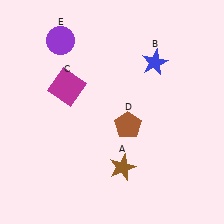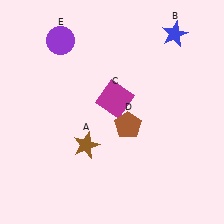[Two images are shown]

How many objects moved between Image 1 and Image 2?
3 objects moved between the two images.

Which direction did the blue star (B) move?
The blue star (B) moved up.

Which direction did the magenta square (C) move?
The magenta square (C) moved right.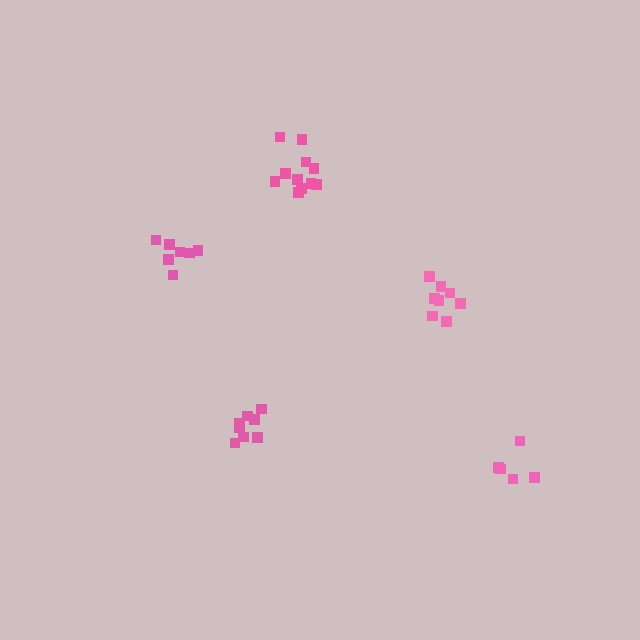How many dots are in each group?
Group 1: 8 dots, Group 2: 5 dots, Group 3: 8 dots, Group 4: 11 dots, Group 5: 7 dots (39 total).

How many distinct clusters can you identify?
There are 5 distinct clusters.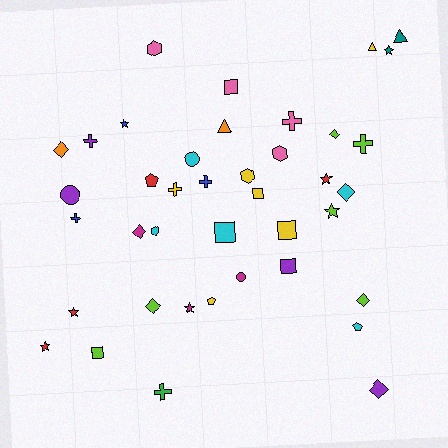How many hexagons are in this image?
There are 4 hexagons.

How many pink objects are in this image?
There are 4 pink objects.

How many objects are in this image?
There are 40 objects.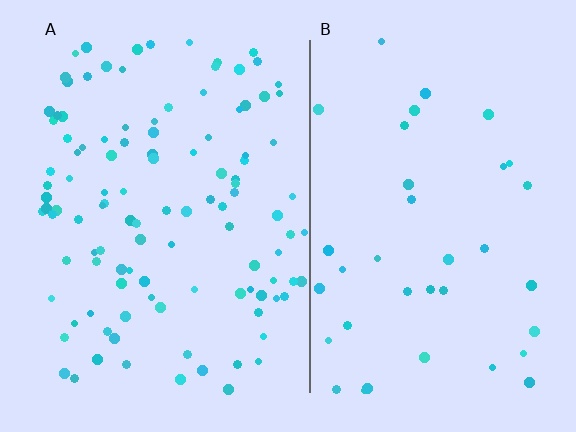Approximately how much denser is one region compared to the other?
Approximately 3.1× — region A over region B.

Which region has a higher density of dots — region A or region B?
A (the left).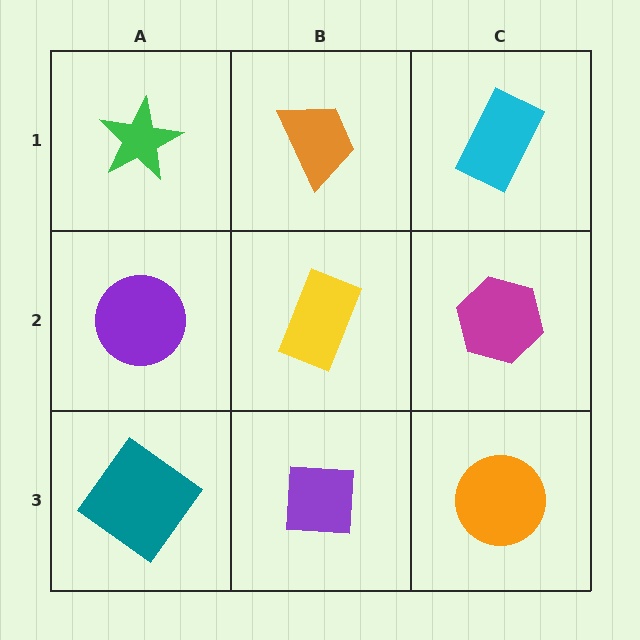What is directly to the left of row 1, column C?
An orange trapezoid.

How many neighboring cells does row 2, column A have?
3.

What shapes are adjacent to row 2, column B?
An orange trapezoid (row 1, column B), a purple square (row 3, column B), a purple circle (row 2, column A), a magenta hexagon (row 2, column C).